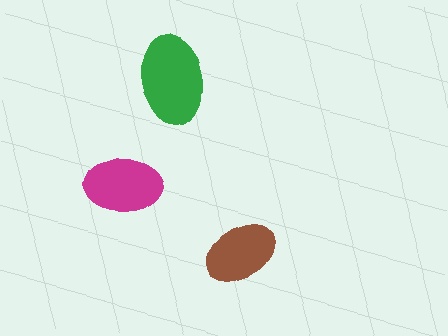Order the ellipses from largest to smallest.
the green one, the magenta one, the brown one.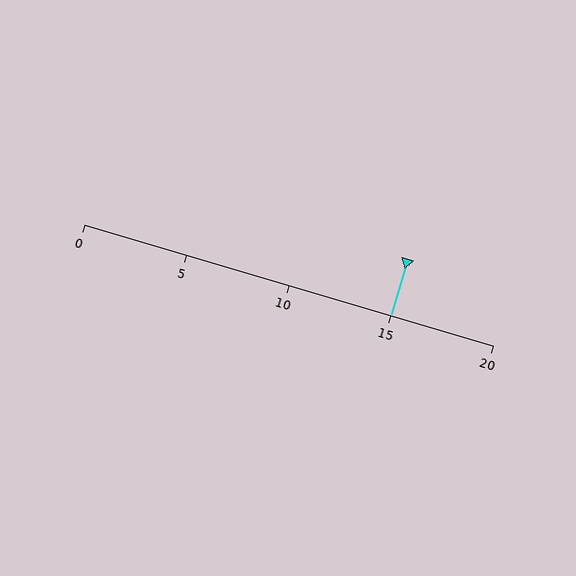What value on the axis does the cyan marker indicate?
The marker indicates approximately 15.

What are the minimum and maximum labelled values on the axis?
The axis runs from 0 to 20.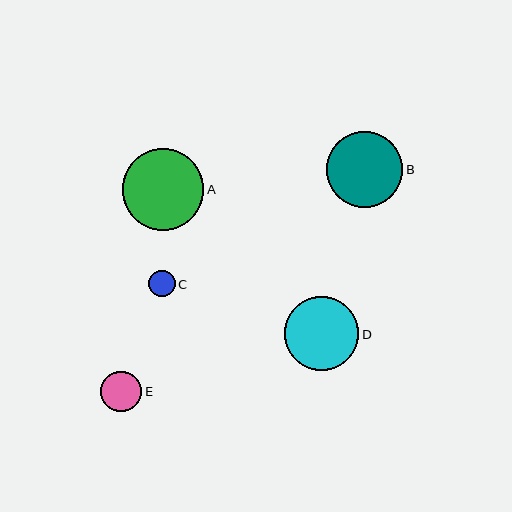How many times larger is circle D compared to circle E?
Circle D is approximately 1.8 times the size of circle E.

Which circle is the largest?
Circle A is the largest with a size of approximately 82 pixels.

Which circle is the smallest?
Circle C is the smallest with a size of approximately 26 pixels.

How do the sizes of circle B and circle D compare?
Circle B and circle D are approximately the same size.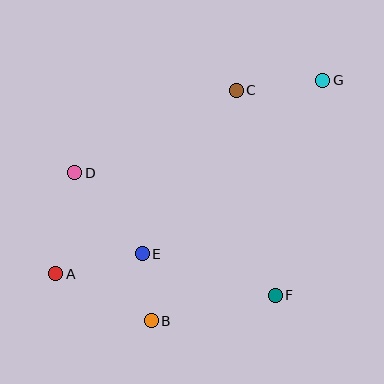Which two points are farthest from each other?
Points A and G are farthest from each other.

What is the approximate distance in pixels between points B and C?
The distance between B and C is approximately 246 pixels.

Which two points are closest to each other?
Points B and E are closest to each other.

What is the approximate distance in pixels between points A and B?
The distance between A and B is approximately 106 pixels.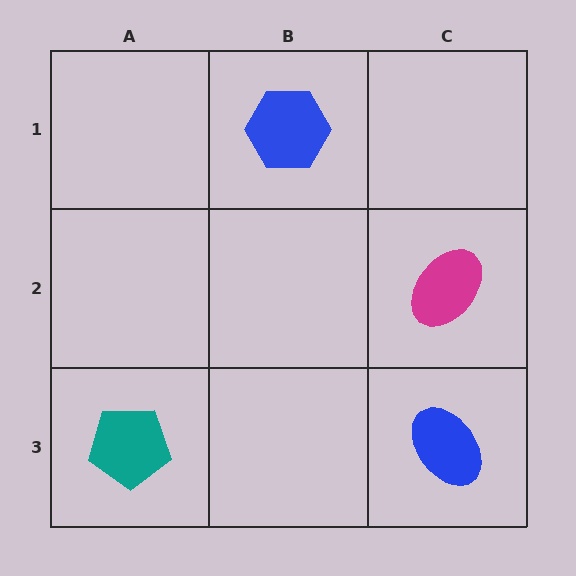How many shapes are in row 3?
2 shapes.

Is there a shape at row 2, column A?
No, that cell is empty.